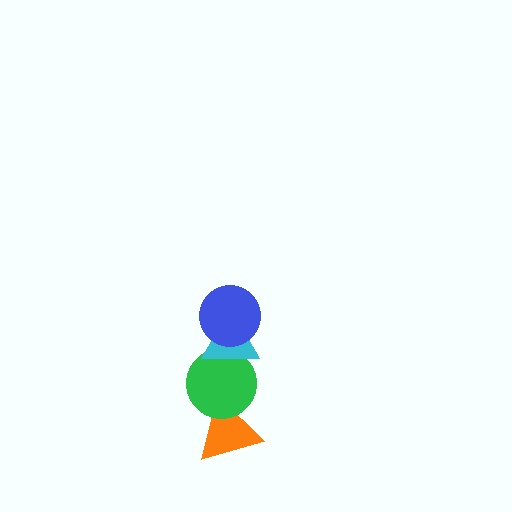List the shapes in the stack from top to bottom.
From top to bottom: the blue circle, the cyan triangle, the green circle, the orange triangle.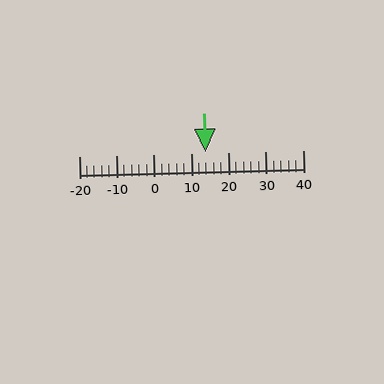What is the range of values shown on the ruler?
The ruler shows values from -20 to 40.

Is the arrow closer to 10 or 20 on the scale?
The arrow is closer to 10.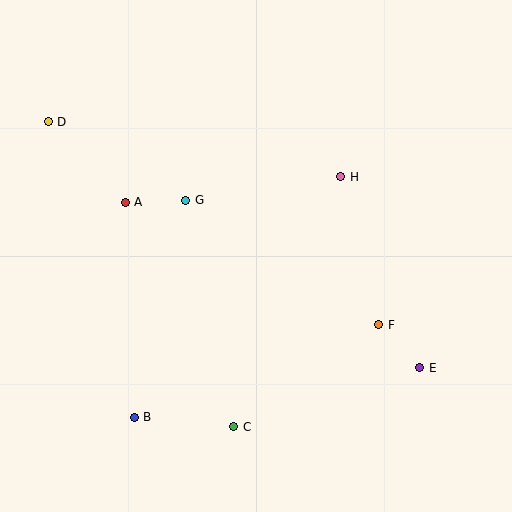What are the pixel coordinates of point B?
Point B is at (134, 417).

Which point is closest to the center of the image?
Point G at (186, 200) is closest to the center.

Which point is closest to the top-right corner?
Point H is closest to the top-right corner.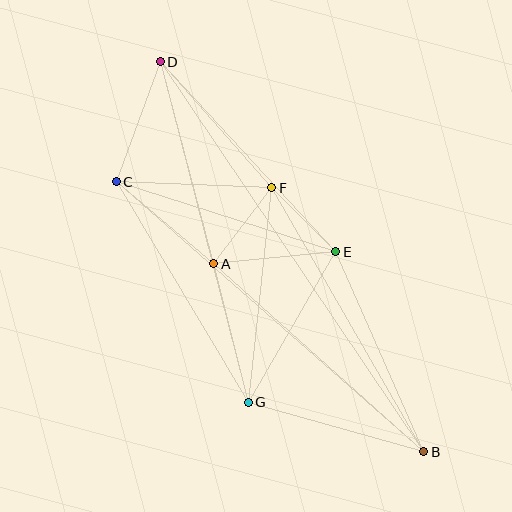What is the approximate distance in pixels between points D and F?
The distance between D and F is approximately 168 pixels.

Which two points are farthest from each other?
Points B and D are farthest from each other.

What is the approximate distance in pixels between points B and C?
The distance between B and C is approximately 409 pixels.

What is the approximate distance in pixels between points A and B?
The distance between A and B is approximately 282 pixels.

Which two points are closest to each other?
Points E and F are closest to each other.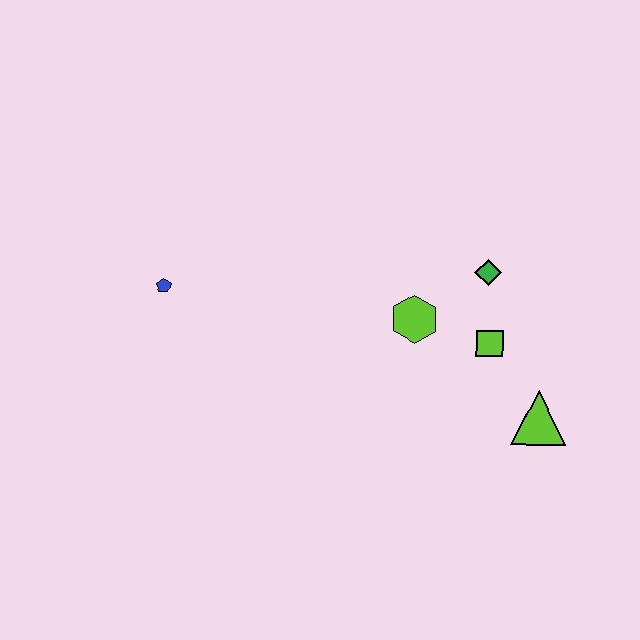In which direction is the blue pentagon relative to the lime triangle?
The blue pentagon is to the left of the lime triangle.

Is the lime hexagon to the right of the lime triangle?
No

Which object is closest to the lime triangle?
The lime square is closest to the lime triangle.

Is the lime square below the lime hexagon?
Yes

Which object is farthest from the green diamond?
The blue pentagon is farthest from the green diamond.